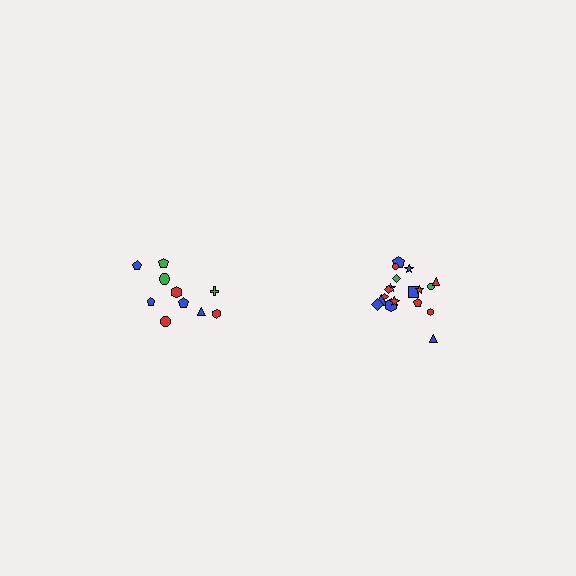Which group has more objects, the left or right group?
The right group.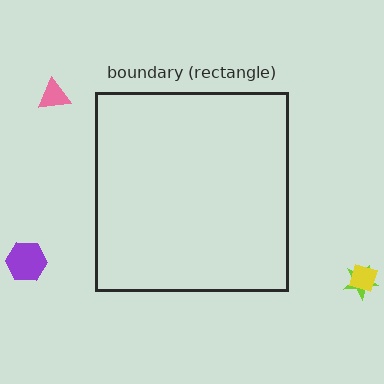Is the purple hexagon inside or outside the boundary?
Outside.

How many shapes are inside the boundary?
0 inside, 4 outside.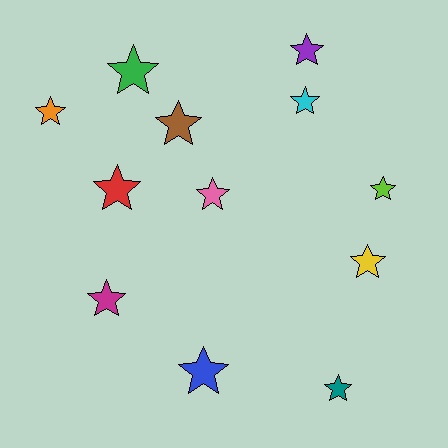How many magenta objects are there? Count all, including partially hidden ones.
There is 1 magenta object.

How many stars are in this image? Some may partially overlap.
There are 12 stars.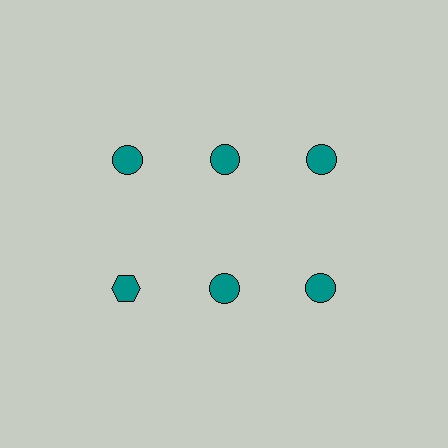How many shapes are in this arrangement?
There are 6 shapes arranged in a grid pattern.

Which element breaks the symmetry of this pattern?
The teal hexagon in the second row, leftmost column breaks the symmetry. All other shapes are teal circles.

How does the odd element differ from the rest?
It has a different shape: hexagon instead of circle.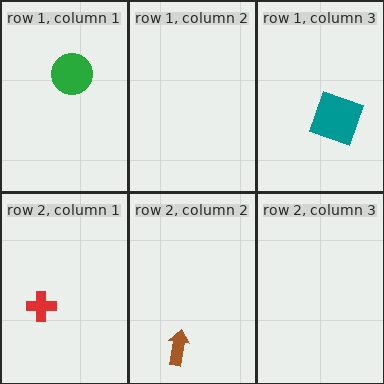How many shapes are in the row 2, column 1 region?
1.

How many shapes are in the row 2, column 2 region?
1.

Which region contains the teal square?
The row 1, column 3 region.